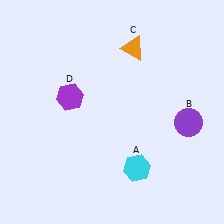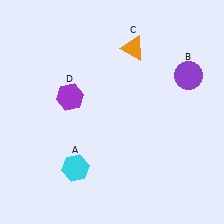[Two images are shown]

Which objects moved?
The objects that moved are: the cyan hexagon (A), the purple circle (B).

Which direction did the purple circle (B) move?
The purple circle (B) moved up.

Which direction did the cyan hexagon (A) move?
The cyan hexagon (A) moved left.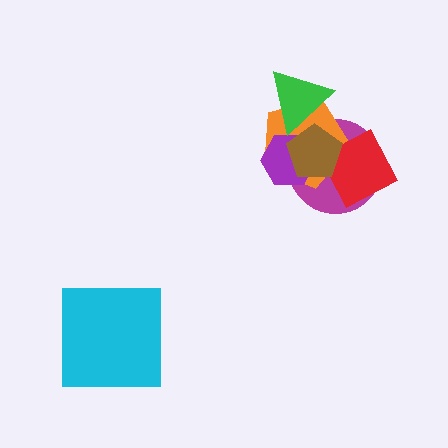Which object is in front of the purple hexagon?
The brown pentagon is in front of the purple hexagon.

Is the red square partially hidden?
Yes, it is partially covered by another shape.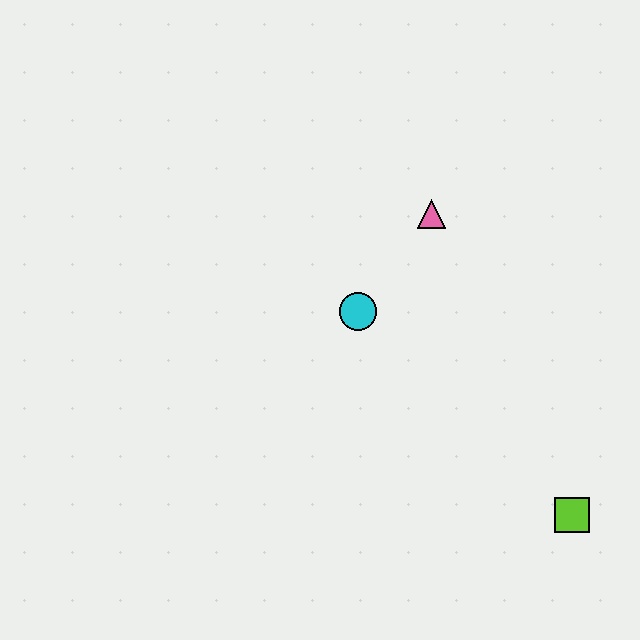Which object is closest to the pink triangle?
The cyan circle is closest to the pink triangle.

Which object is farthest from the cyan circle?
The lime square is farthest from the cyan circle.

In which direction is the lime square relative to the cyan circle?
The lime square is to the right of the cyan circle.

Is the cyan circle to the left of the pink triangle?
Yes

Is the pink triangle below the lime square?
No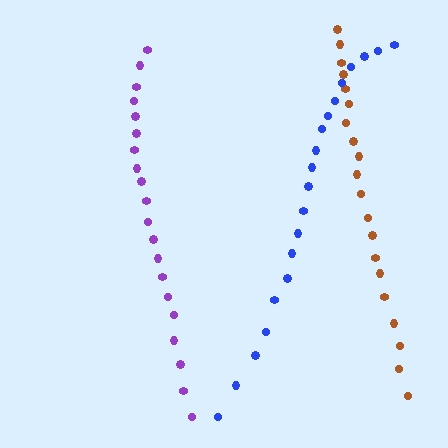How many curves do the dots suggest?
There are 3 distinct paths.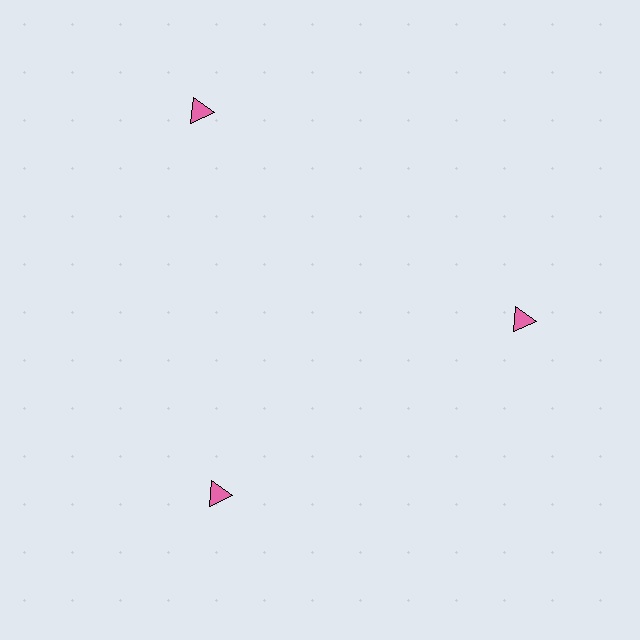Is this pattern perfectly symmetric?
No. The 3 pink triangles are arranged in a ring, but one element near the 11 o'clock position is pushed outward from the center, breaking the 3-fold rotational symmetry.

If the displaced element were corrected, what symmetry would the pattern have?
It would have 3-fold rotational symmetry — the pattern would map onto itself every 120 degrees.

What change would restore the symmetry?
The symmetry would be restored by moving it inward, back onto the ring so that all 3 triangles sit at equal angles and equal distance from the center.